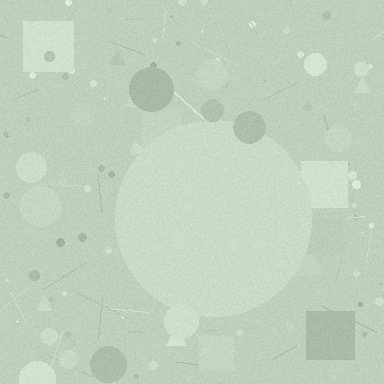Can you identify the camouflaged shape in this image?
The camouflaged shape is a circle.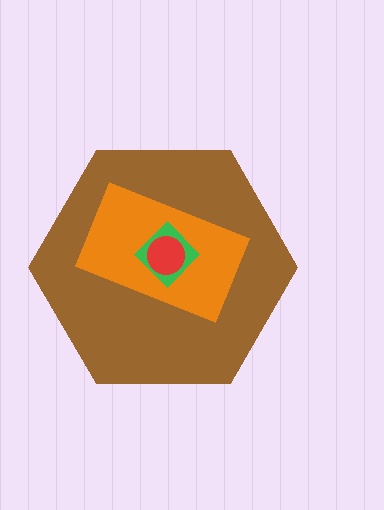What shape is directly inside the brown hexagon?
The orange rectangle.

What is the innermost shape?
The red circle.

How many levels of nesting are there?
4.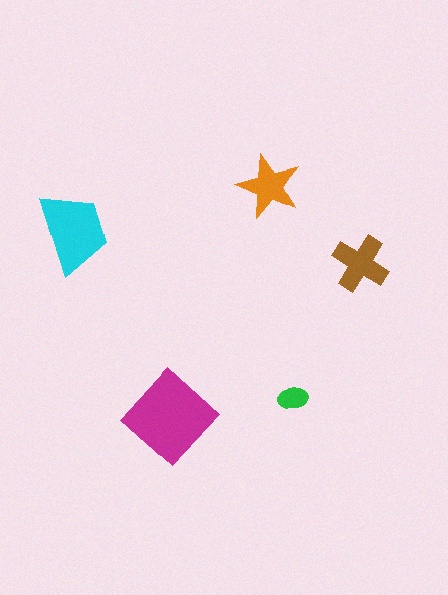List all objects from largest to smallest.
The magenta diamond, the cyan trapezoid, the brown cross, the orange star, the green ellipse.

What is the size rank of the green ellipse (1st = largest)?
5th.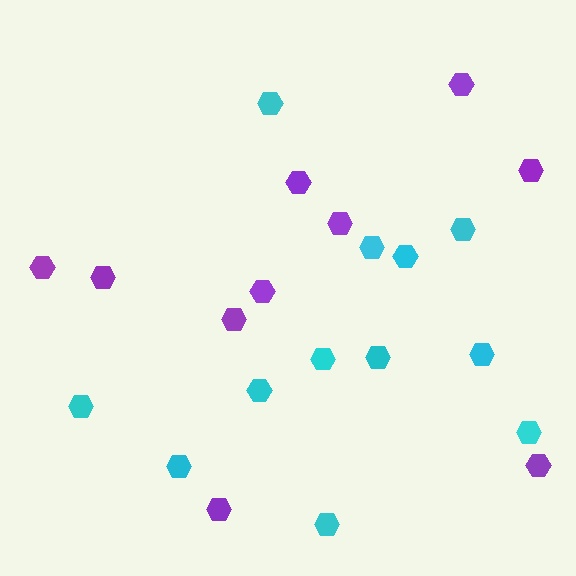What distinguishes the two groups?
There are 2 groups: one group of purple hexagons (10) and one group of cyan hexagons (12).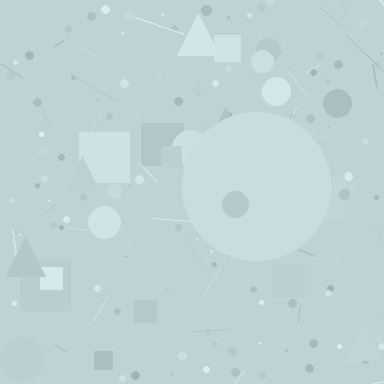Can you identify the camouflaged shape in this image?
The camouflaged shape is a circle.